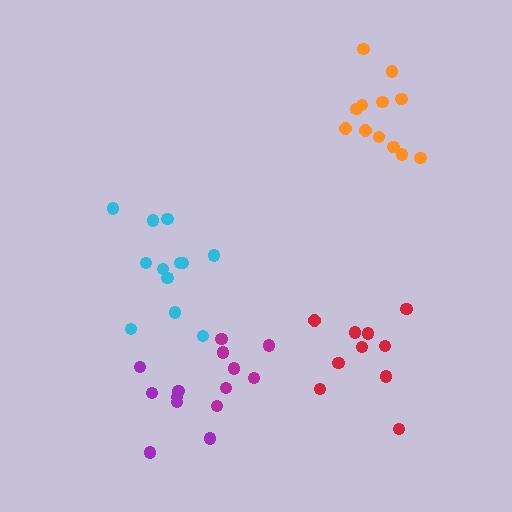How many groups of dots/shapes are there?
There are 5 groups.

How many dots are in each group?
Group 1: 12 dots, Group 2: 10 dots, Group 3: 7 dots, Group 4: 7 dots, Group 5: 12 dots (48 total).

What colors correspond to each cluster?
The clusters are colored: cyan, red, purple, magenta, orange.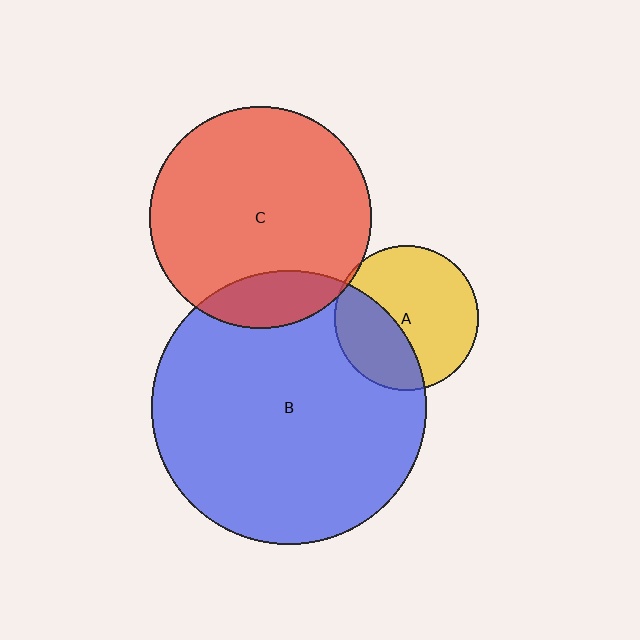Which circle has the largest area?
Circle B (blue).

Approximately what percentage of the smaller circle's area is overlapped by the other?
Approximately 35%.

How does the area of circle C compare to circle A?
Approximately 2.4 times.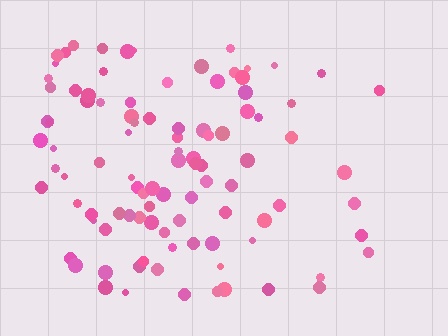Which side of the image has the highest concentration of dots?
The left.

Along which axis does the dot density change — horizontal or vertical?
Horizontal.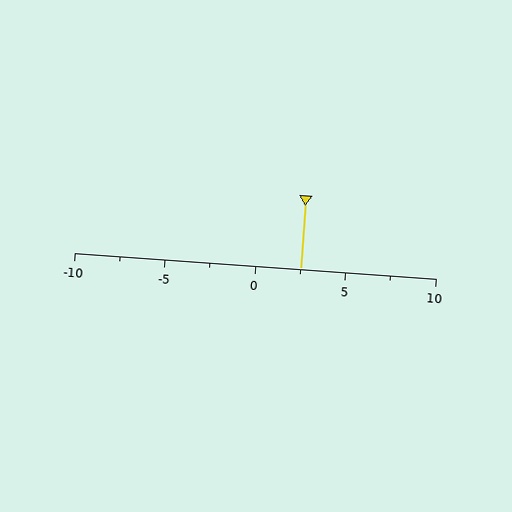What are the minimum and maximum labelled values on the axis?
The axis runs from -10 to 10.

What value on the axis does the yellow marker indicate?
The marker indicates approximately 2.5.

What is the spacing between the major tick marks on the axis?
The major ticks are spaced 5 apart.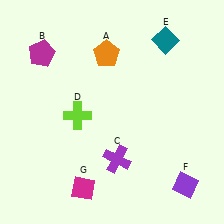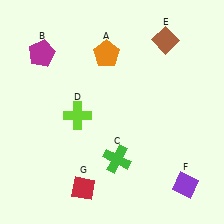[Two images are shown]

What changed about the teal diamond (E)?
In Image 1, E is teal. In Image 2, it changed to brown.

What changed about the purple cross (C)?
In Image 1, C is purple. In Image 2, it changed to green.